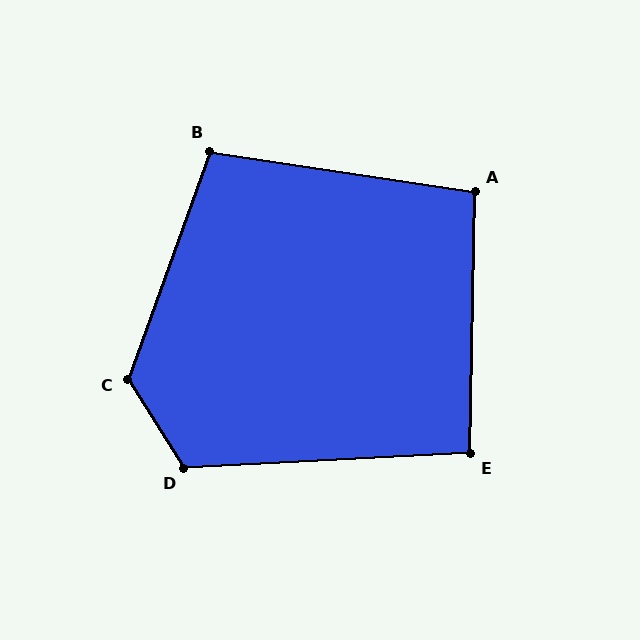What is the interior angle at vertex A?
Approximately 97 degrees (obtuse).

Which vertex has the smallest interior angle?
E, at approximately 94 degrees.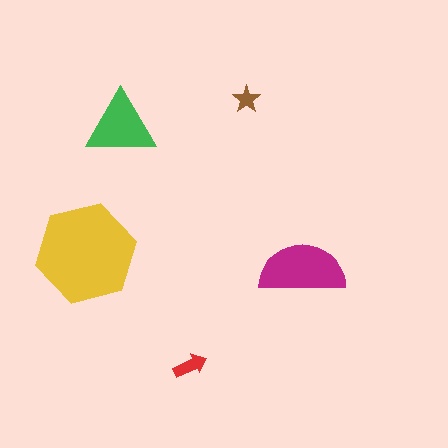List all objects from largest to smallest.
The yellow hexagon, the magenta semicircle, the green triangle, the red arrow, the brown star.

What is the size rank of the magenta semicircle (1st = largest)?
2nd.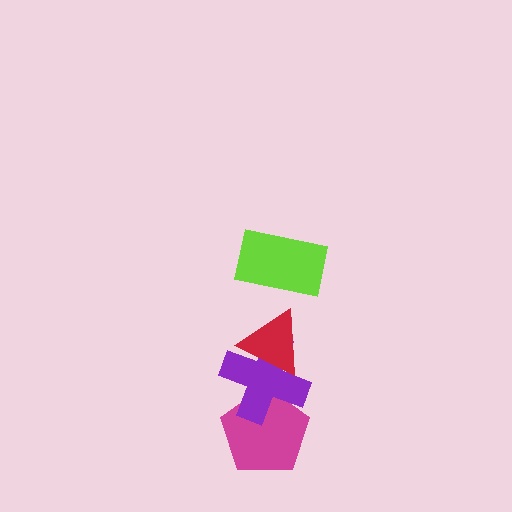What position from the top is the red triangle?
The red triangle is 2nd from the top.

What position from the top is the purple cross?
The purple cross is 3rd from the top.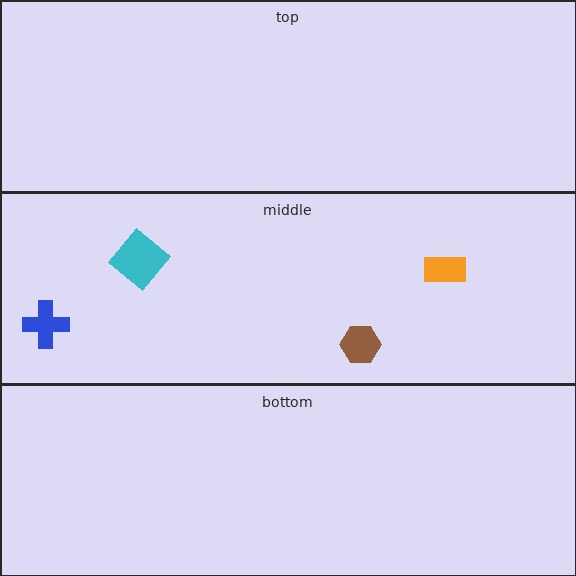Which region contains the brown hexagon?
The middle region.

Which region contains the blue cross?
The middle region.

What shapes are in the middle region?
The brown hexagon, the blue cross, the cyan diamond, the orange rectangle.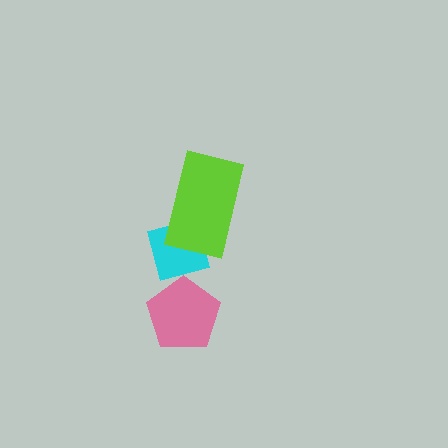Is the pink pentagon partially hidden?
Yes, it is partially covered by another shape.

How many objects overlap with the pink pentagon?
1 object overlaps with the pink pentagon.